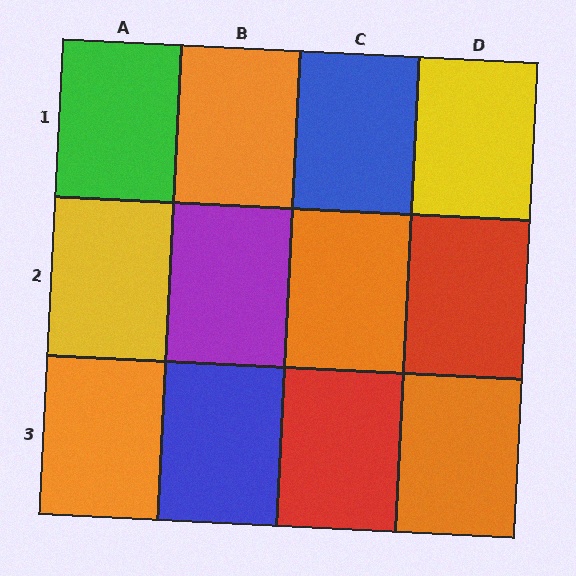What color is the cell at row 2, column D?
Red.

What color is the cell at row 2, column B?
Purple.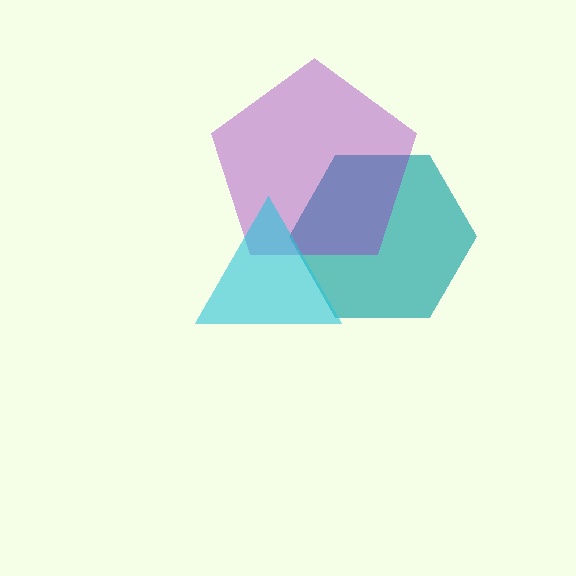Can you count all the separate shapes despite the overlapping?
Yes, there are 3 separate shapes.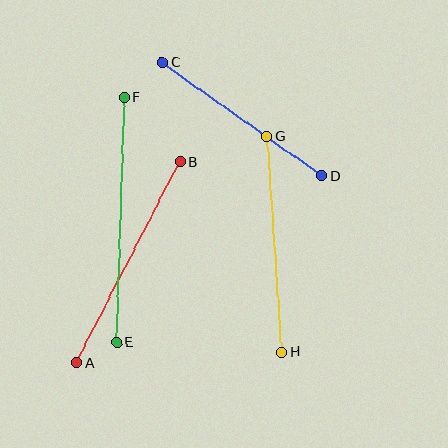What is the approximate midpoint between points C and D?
The midpoint is at approximately (242, 119) pixels.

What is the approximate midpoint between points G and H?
The midpoint is at approximately (274, 244) pixels.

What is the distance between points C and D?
The distance is approximately 195 pixels.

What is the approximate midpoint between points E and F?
The midpoint is at approximately (121, 220) pixels.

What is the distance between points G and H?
The distance is approximately 216 pixels.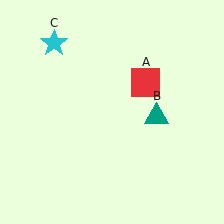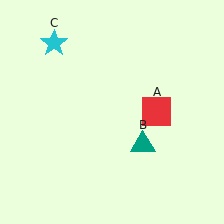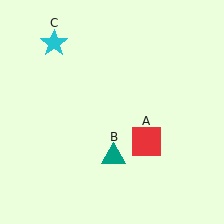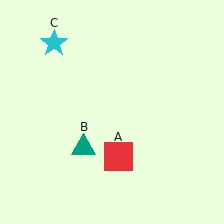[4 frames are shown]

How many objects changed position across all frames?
2 objects changed position: red square (object A), teal triangle (object B).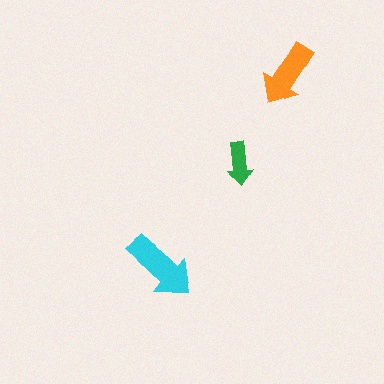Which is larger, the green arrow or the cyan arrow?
The cyan one.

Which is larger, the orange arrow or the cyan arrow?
The cyan one.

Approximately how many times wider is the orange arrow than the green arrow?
About 1.5 times wider.